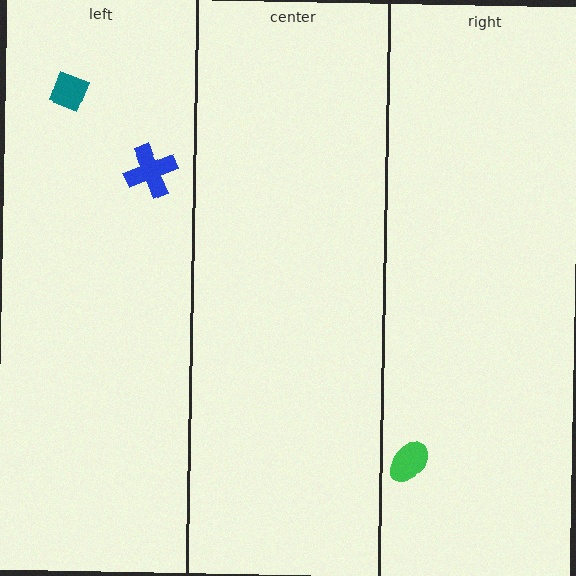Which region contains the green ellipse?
The right region.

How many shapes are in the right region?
1.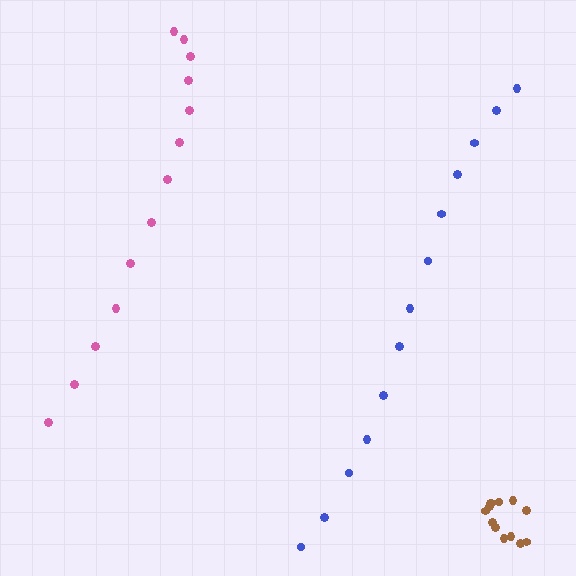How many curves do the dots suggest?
There are 3 distinct paths.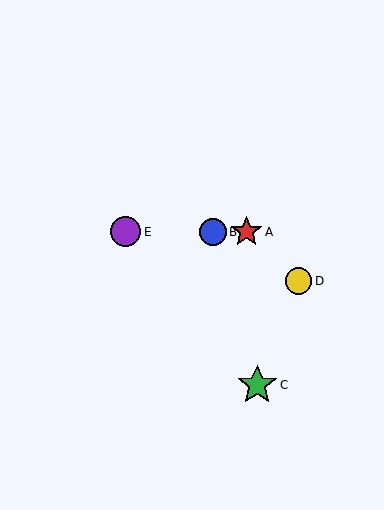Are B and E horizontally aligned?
Yes, both are at y≈232.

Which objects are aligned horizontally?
Objects A, B, E are aligned horizontally.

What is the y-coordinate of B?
Object B is at y≈232.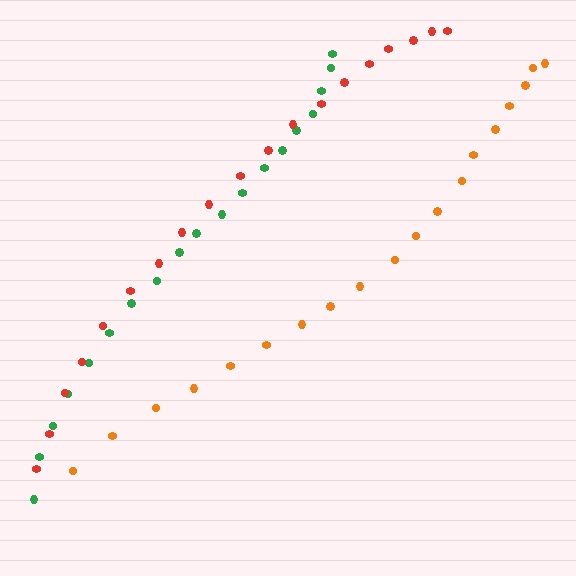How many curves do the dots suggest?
There are 3 distinct paths.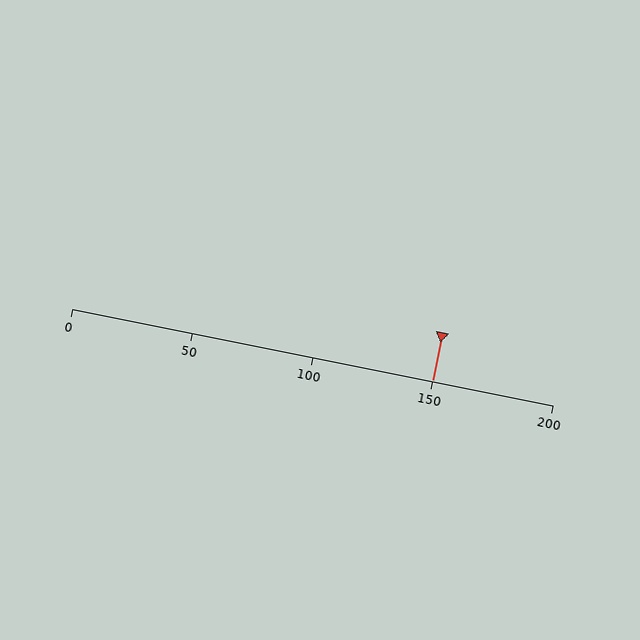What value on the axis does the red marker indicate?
The marker indicates approximately 150.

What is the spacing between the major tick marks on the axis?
The major ticks are spaced 50 apart.